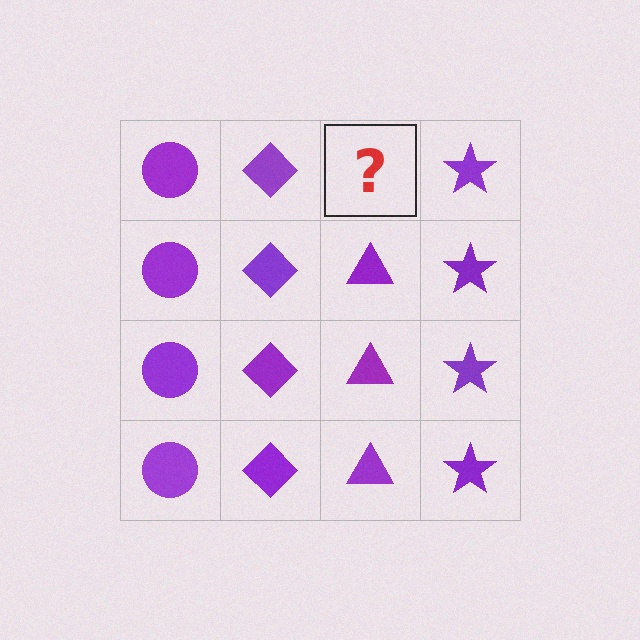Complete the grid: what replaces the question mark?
The question mark should be replaced with a purple triangle.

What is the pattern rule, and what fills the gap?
The rule is that each column has a consistent shape. The gap should be filled with a purple triangle.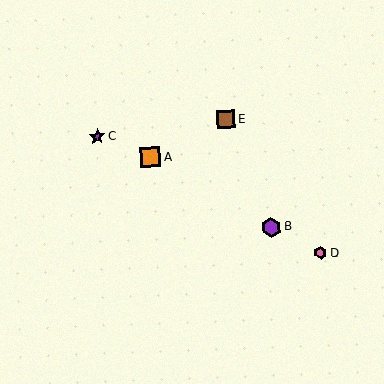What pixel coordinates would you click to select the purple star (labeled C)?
Click at (97, 137) to select the purple star C.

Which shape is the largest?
The orange square (labeled A) is the largest.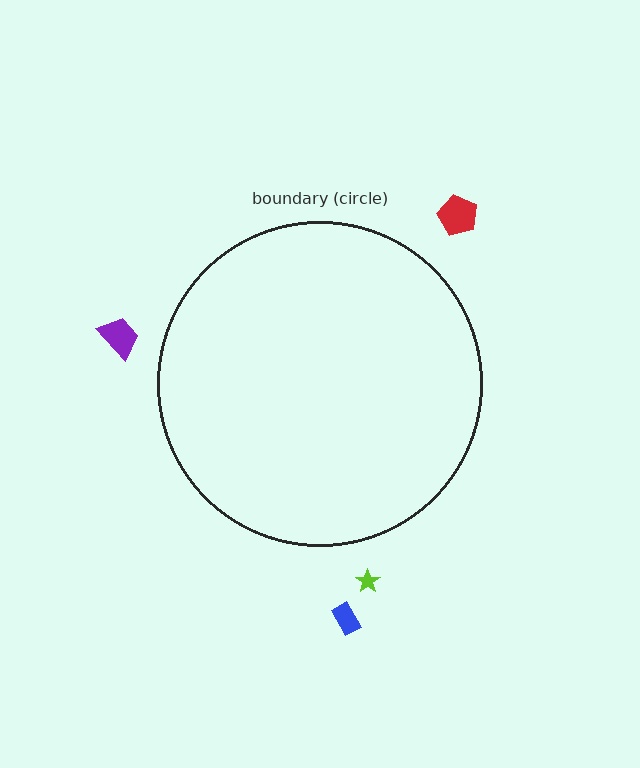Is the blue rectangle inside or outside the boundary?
Outside.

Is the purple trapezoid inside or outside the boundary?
Outside.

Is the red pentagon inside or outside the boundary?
Outside.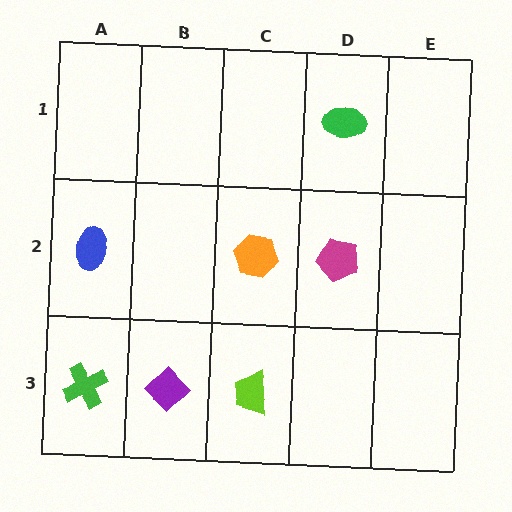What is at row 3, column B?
A purple diamond.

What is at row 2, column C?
An orange hexagon.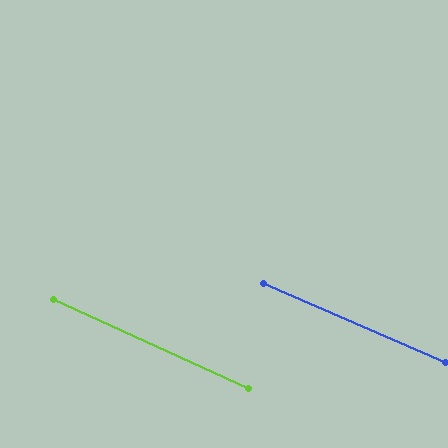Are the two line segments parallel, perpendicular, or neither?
Parallel — their directions differ by only 1.0°.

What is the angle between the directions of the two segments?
Approximately 1 degree.